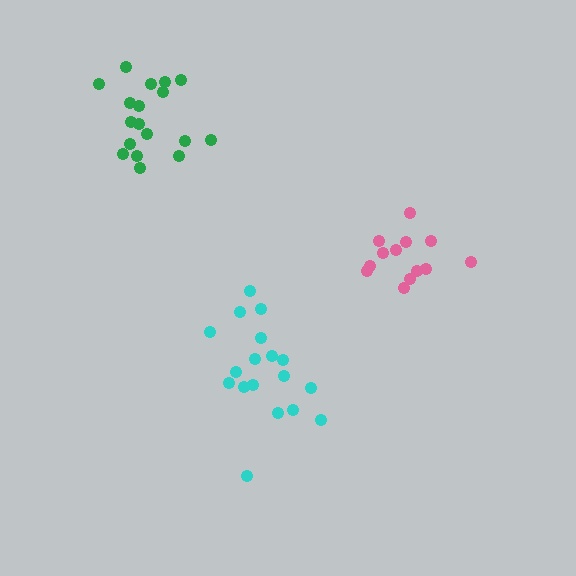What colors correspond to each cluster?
The clusters are colored: cyan, green, pink.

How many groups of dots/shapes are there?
There are 3 groups.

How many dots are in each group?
Group 1: 18 dots, Group 2: 18 dots, Group 3: 13 dots (49 total).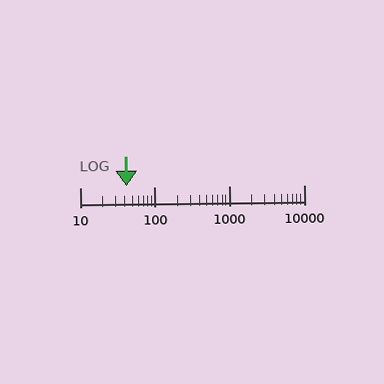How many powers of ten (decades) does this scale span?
The scale spans 3 decades, from 10 to 10000.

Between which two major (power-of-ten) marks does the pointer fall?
The pointer is between 10 and 100.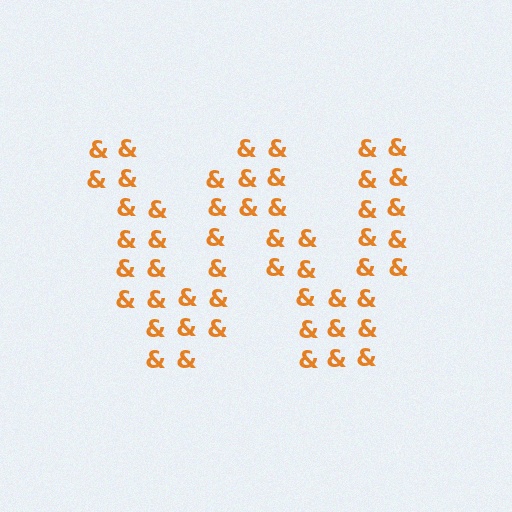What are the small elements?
The small elements are ampersands.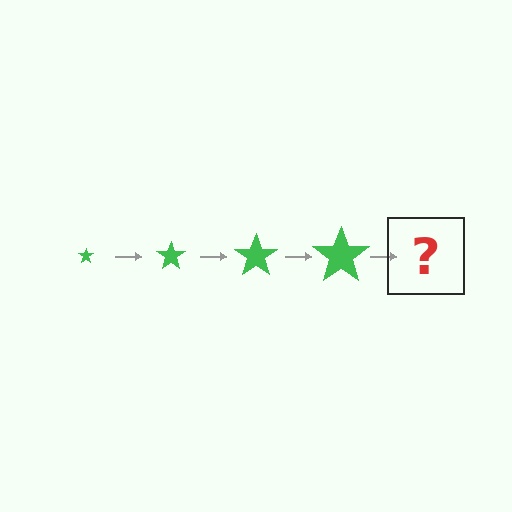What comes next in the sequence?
The next element should be a green star, larger than the previous one.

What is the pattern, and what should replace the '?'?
The pattern is that the star gets progressively larger each step. The '?' should be a green star, larger than the previous one.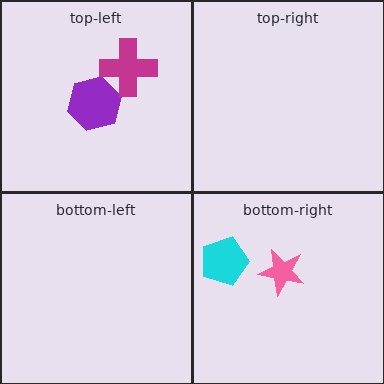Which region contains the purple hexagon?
The top-left region.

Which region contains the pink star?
The bottom-right region.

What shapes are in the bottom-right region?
The pink star, the cyan pentagon.